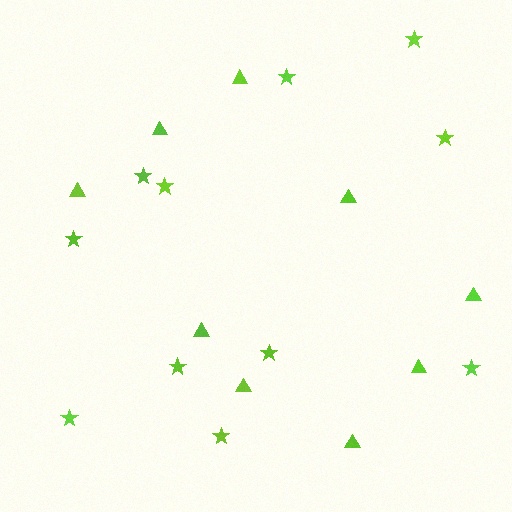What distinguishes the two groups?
There are 2 groups: one group of triangles (9) and one group of stars (11).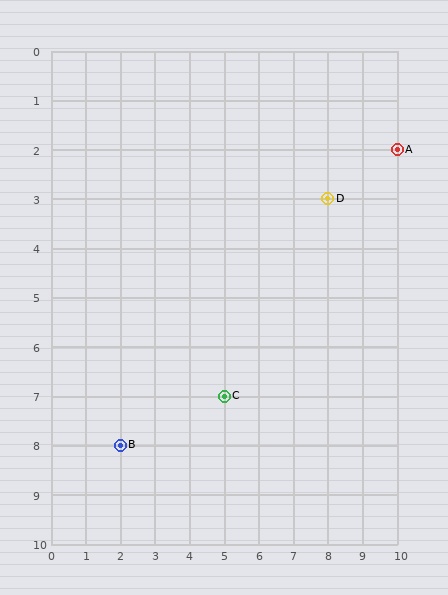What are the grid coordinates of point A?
Point A is at grid coordinates (10, 2).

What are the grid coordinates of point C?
Point C is at grid coordinates (5, 7).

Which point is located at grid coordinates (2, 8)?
Point B is at (2, 8).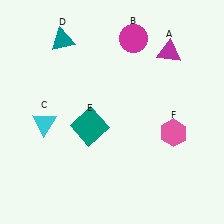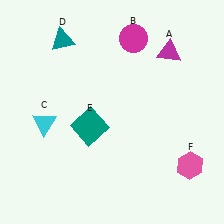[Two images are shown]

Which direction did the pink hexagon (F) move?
The pink hexagon (F) moved down.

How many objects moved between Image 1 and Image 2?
1 object moved between the two images.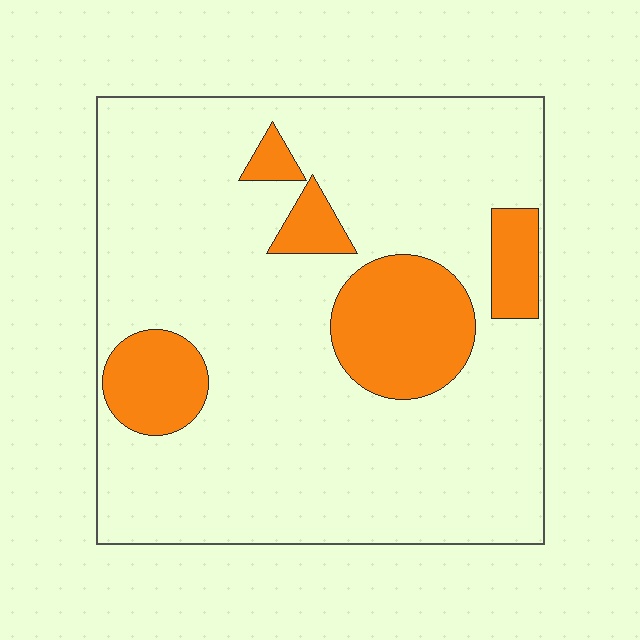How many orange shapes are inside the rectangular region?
5.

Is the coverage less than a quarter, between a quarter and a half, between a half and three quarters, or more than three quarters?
Less than a quarter.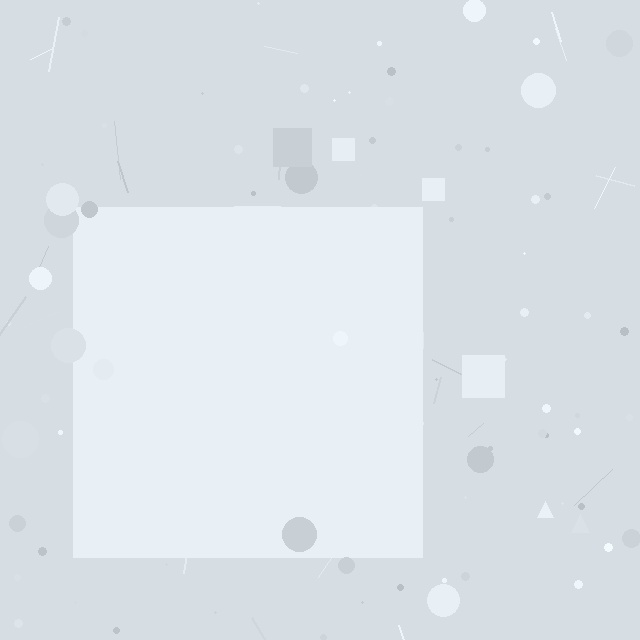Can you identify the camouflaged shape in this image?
The camouflaged shape is a square.